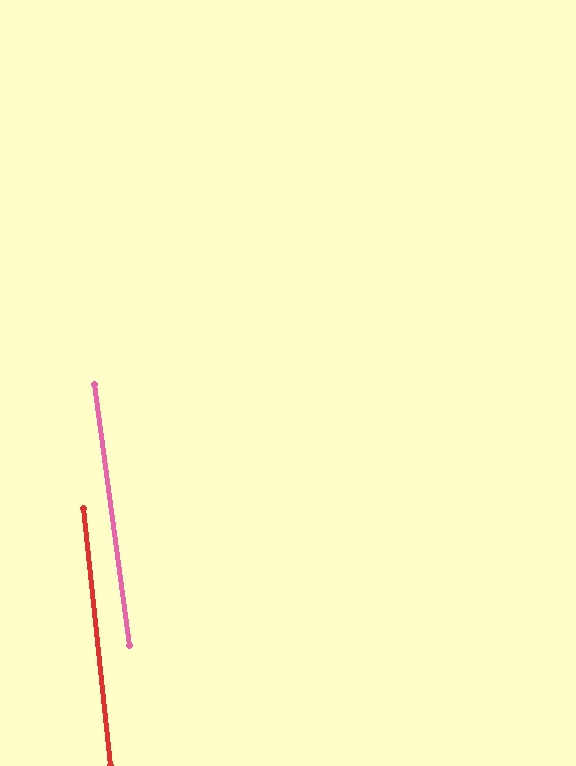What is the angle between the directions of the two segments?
Approximately 2 degrees.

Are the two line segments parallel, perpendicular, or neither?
Parallel — their directions differ by only 1.8°.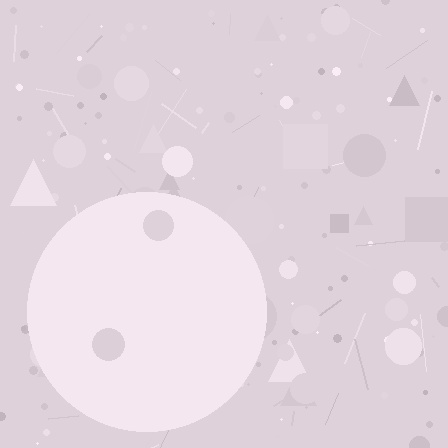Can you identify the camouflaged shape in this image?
The camouflaged shape is a circle.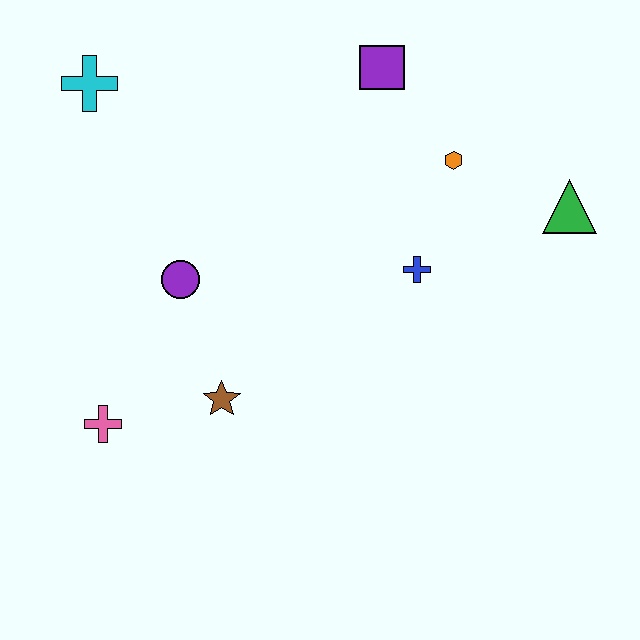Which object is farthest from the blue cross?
The cyan cross is farthest from the blue cross.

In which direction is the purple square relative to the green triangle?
The purple square is to the left of the green triangle.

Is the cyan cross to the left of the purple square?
Yes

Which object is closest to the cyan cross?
The purple circle is closest to the cyan cross.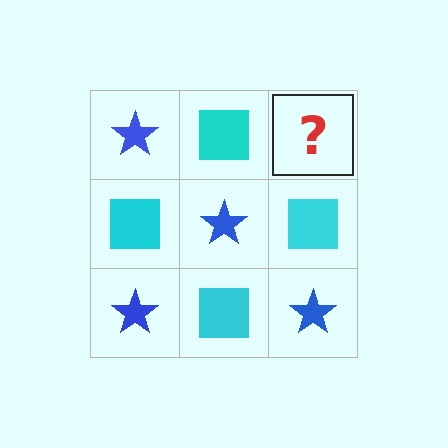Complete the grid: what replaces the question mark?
The question mark should be replaced with a blue star.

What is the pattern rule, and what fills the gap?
The rule is that it alternates blue star and cyan square in a checkerboard pattern. The gap should be filled with a blue star.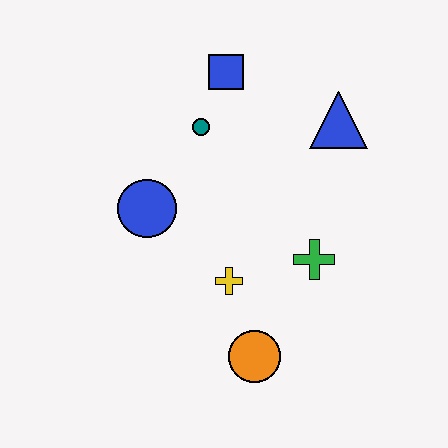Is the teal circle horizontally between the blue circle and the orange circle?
Yes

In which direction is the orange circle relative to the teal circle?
The orange circle is below the teal circle.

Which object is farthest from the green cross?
The blue square is farthest from the green cross.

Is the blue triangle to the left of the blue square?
No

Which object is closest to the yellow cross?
The orange circle is closest to the yellow cross.